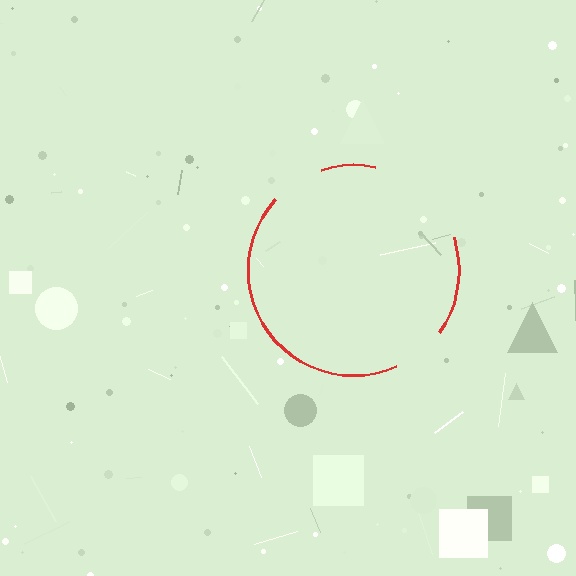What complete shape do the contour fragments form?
The contour fragments form a circle.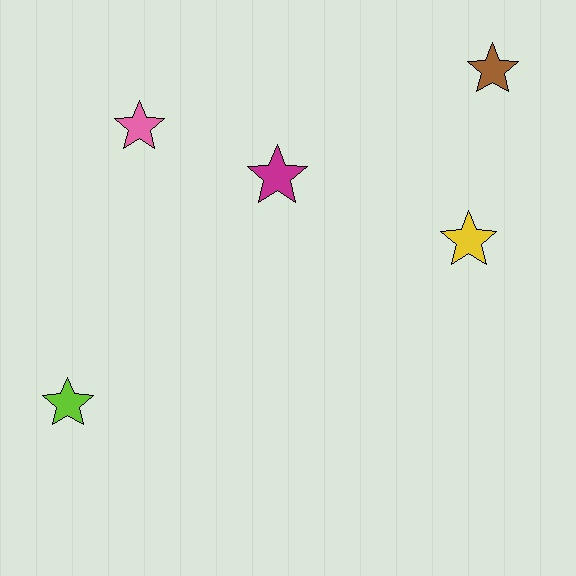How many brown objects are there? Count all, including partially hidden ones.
There is 1 brown object.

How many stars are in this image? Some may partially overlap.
There are 5 stars.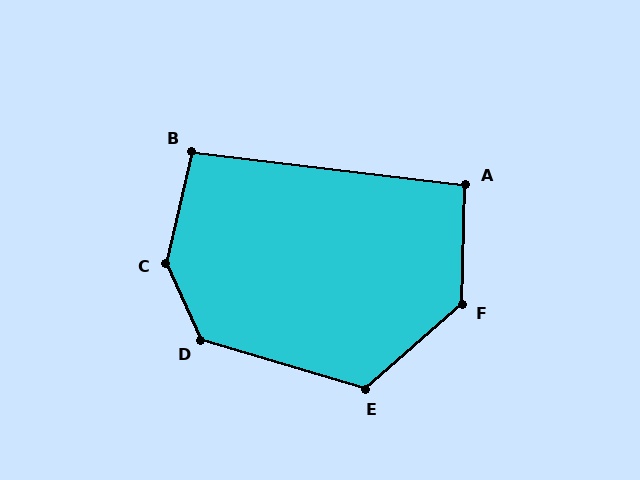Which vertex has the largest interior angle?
C, at approximately 143 degrees.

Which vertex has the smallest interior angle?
A, at approximately 95 degrees.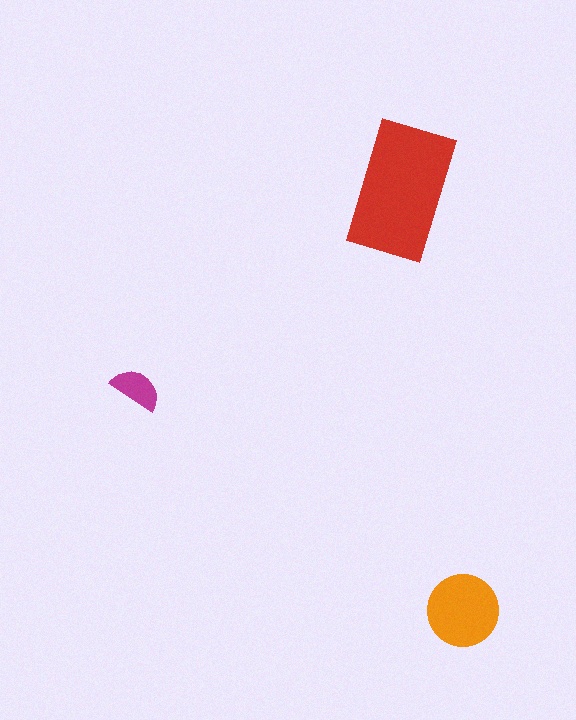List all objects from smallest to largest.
The magenta semicircle, the orange circle, the red rectangle.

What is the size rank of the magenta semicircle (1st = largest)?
3rd.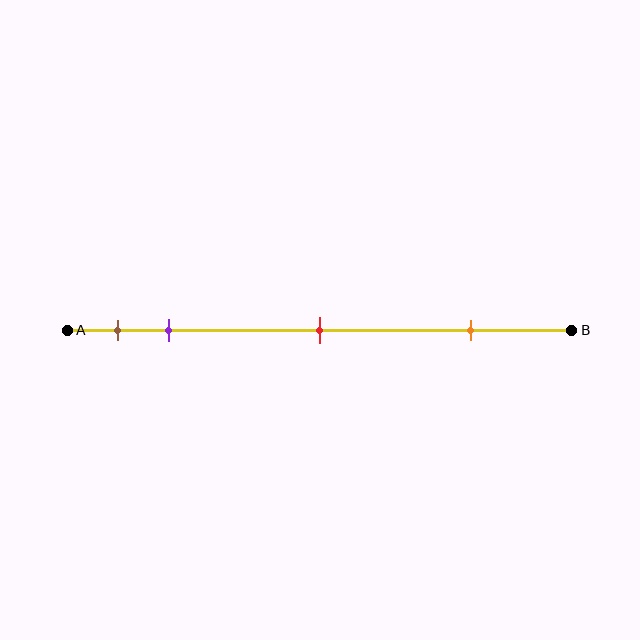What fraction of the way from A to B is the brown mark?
The brown mark is approximately 10% (0.1) of the way from A to B.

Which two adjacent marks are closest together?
The brown and purple marks are the closest adjacent pair.